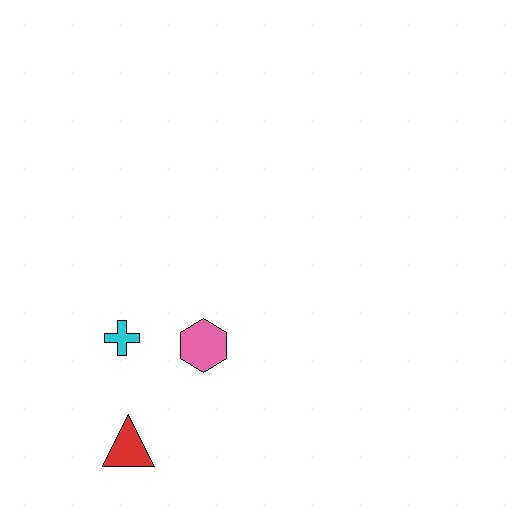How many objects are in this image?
There are 3 objects.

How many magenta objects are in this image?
There are no magenta objects.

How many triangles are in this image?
There is 1 triangle.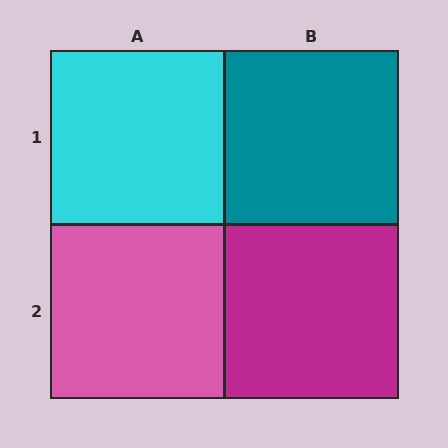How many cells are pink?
1 cell is pink.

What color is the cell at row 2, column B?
Magenta.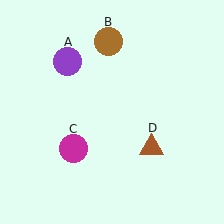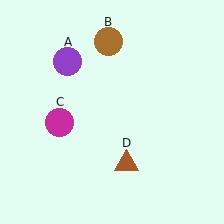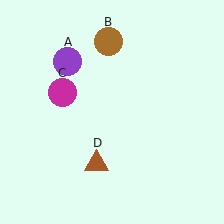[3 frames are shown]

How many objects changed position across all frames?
2 objects changed position: magenta circle (object C), brown triangle (object D).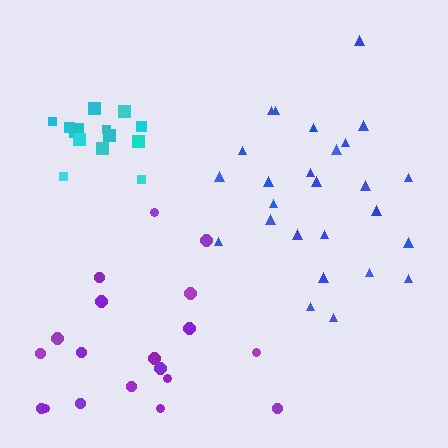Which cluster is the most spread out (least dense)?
Purple.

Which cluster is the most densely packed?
Cyan.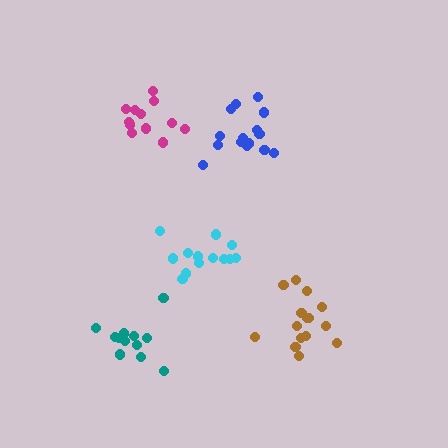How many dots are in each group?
Group 1: 12 dots, Group 2: 13 dots, Group 3: 16 dots, Group 4: 15 dots, Group 5: 12 dots (68 total).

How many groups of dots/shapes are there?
There are 5 groups.